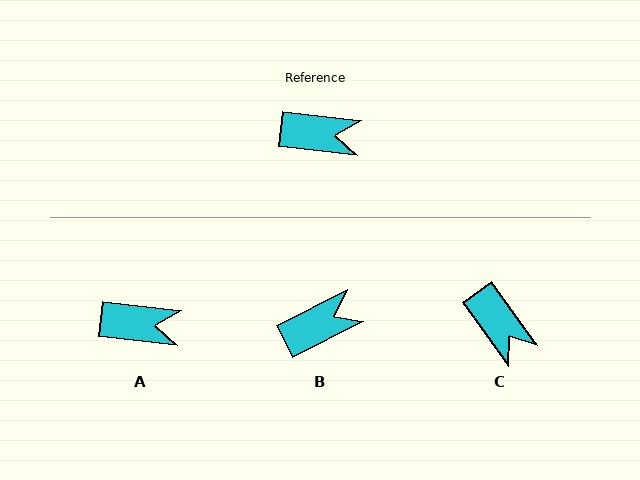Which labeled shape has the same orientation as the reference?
A.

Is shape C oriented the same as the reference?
No, it is off by about 47 degrees.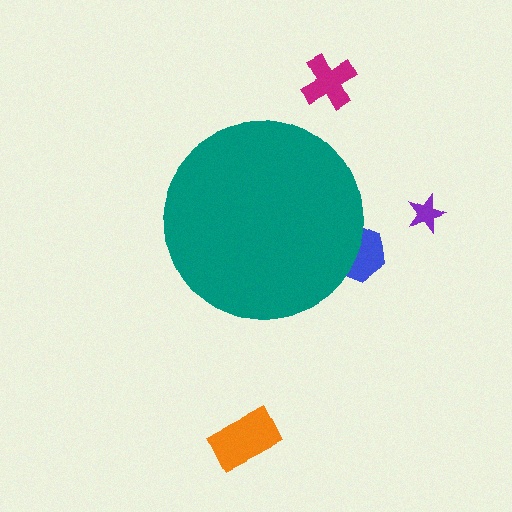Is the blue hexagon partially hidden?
Yes, the blue hexagon is partially hidden behind the teal circle.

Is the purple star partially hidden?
No, the purple star is fully visible.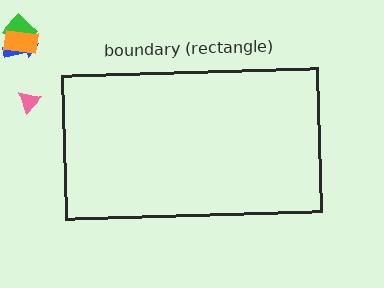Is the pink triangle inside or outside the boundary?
Outside.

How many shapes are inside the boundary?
0 inside, 4 outside.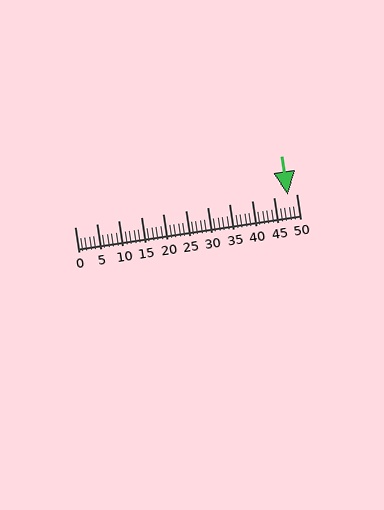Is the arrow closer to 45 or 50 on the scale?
The arrow is closer to 50.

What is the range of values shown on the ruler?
The ruler shows values from 0 to 50.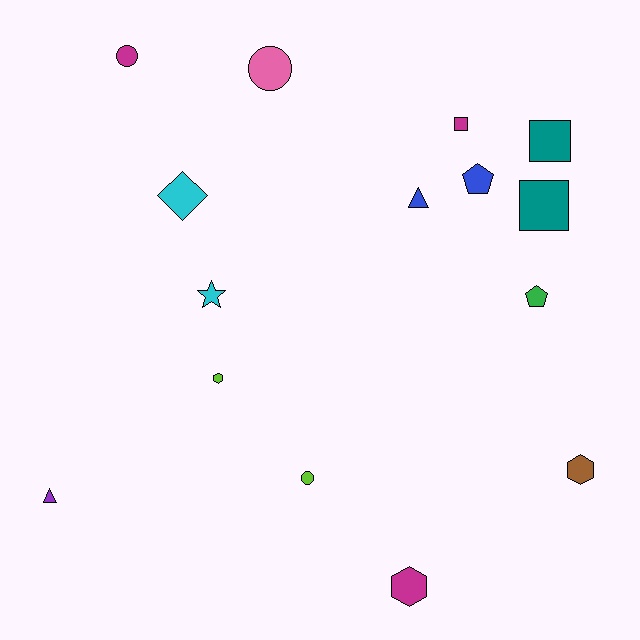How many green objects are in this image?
There is 1 green object.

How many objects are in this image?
There are 15 objects.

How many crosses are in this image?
There are no crosses.